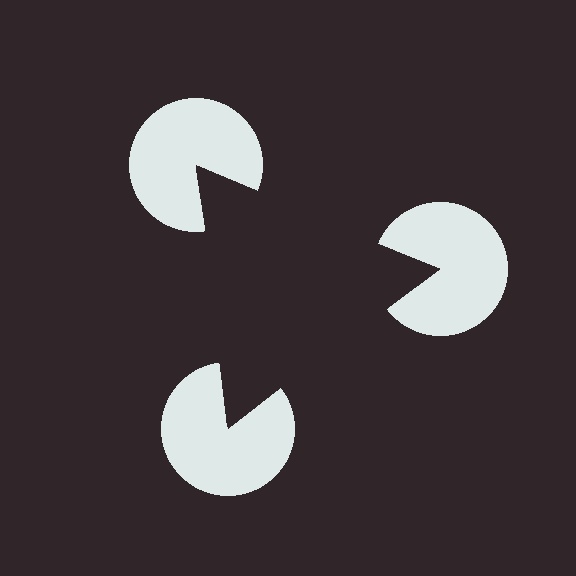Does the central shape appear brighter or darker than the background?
It typically appears slightly darker than the background, even though no actual brightness change is drawn.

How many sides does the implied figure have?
3 sides.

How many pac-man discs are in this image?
There are 3 — one at each vertex of the illusory triangle.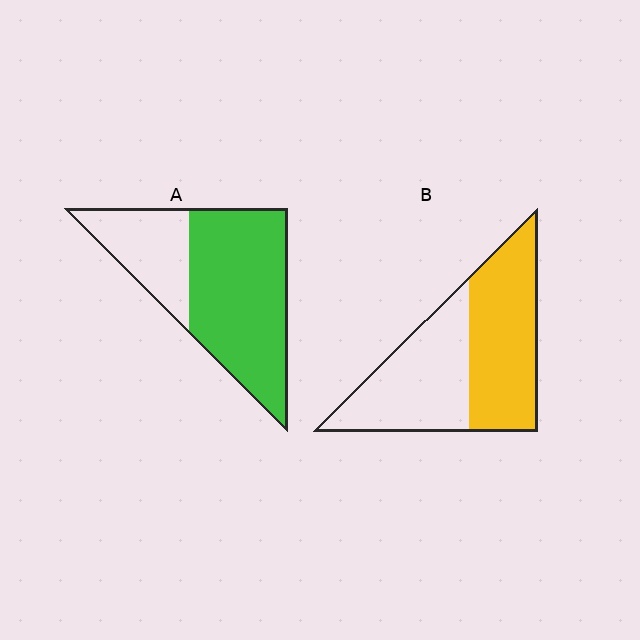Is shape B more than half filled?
Roughly half.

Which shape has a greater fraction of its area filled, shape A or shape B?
Shape A.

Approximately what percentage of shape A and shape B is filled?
A is approximately 70% and B is approximately 50%.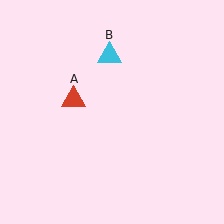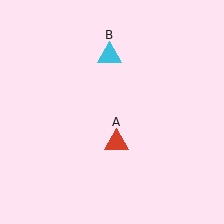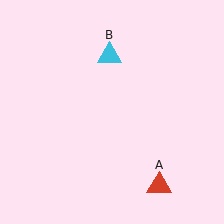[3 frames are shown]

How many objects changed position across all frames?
1 object changed position: red triangle (object A).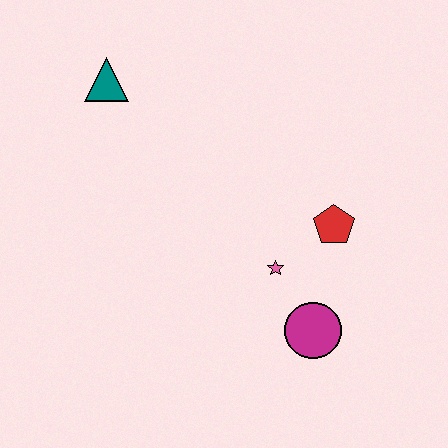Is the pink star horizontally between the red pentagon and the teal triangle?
Yes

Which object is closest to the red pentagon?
The pink star is closest to the red pentagon.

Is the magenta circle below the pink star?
Yes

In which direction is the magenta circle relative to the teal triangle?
The magenta circle is below the teal triangle.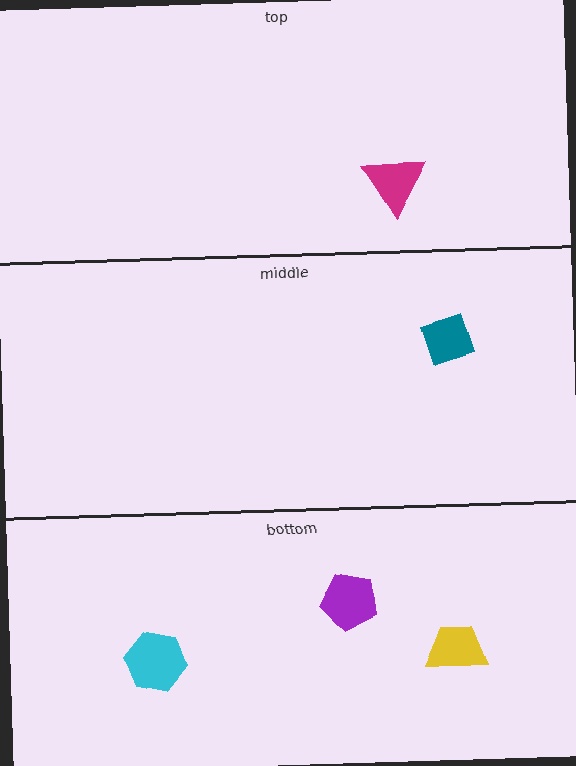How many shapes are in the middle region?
1.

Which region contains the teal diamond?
The middle region.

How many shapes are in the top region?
1.